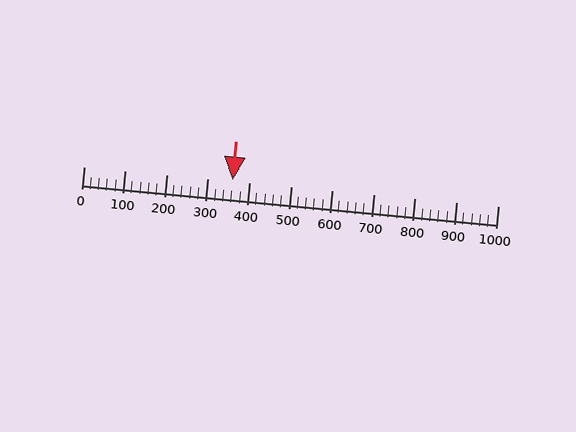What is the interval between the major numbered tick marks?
The major tick marks are spaced 100 units apart.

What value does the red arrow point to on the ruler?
The red arrow points to approximately 360.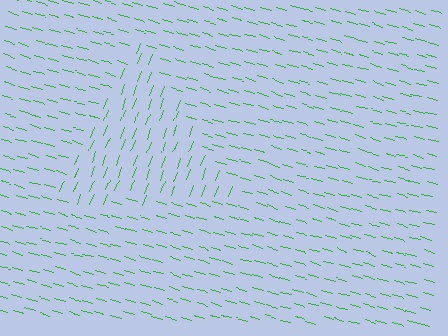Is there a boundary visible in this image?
Yes, there is a texture boundary formed by a change in line orientation.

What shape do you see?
I see a triangle.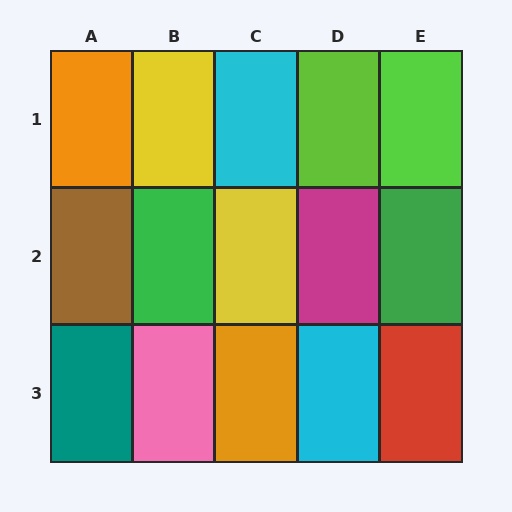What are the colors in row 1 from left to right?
Orange, yellow, cyan, lime, lime.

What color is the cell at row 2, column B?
Green.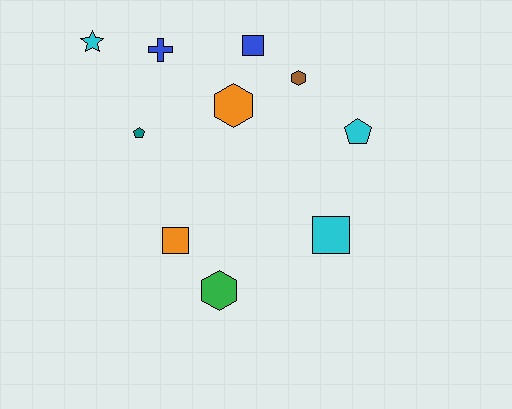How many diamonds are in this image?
There are no diamonds.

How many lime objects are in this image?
There are no lime objects.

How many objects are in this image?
There are 10 objects.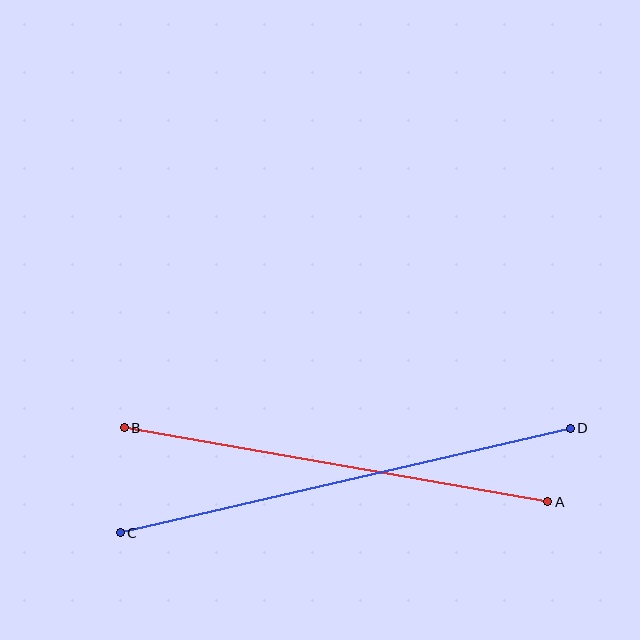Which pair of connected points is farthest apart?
Points C and D are farthest apart.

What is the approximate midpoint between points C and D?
The midpoint is at approximately (345, 481) pixels.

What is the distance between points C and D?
The distance is approximately 462 pixels.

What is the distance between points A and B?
The distance is approximately 430 pixels.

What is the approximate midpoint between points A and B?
The midpoint is at approximately (336, 465) pixels.